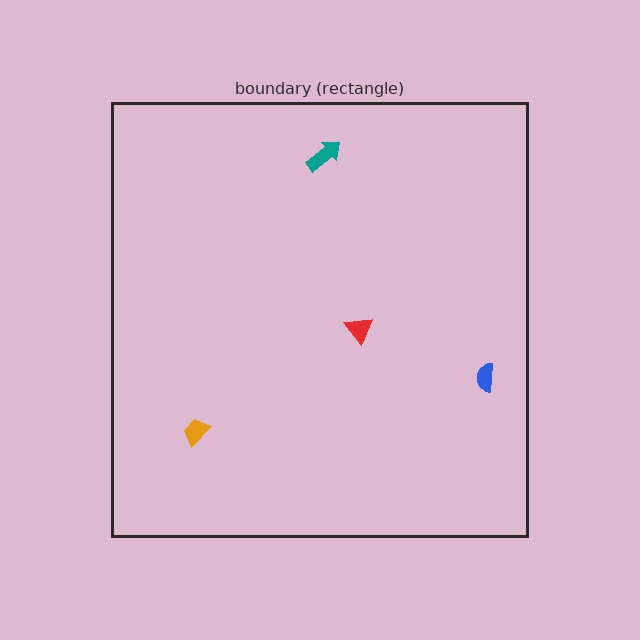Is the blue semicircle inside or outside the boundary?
Inside.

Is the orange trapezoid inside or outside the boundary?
Inside.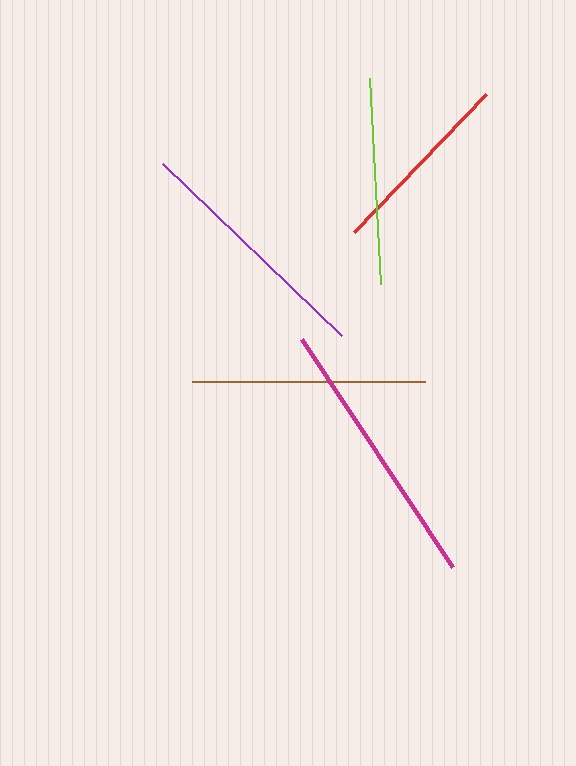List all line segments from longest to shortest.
From longest to shortest: magenta, purple, brown, lime, red.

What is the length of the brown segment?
The brown segment is approximately 232 pixels long.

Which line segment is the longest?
The magenta line is the longest at approximately 273 pixels.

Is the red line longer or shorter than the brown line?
The brown line is longer than the red line.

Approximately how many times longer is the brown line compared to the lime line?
The brown line is approximately 1.1 times the length of the lime line.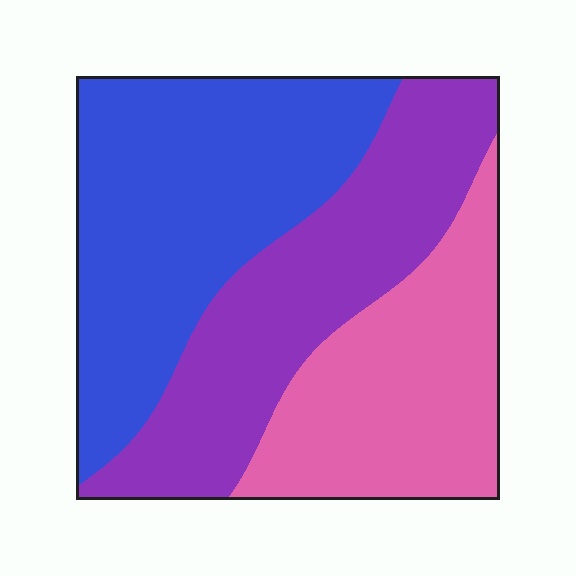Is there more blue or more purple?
Blue.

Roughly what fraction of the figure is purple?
Purple takes up about one third (1/3) of the figure.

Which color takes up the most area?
Blue, at roughly 40%.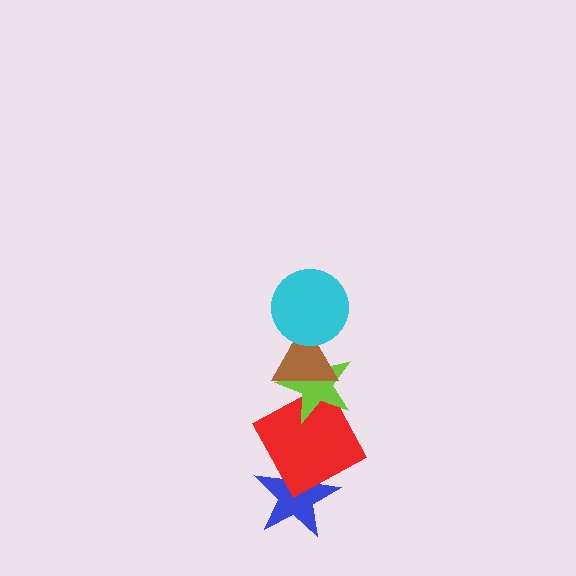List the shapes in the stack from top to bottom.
From top to bottom: the cyan circle, the brown triangle, the lime star, the red square, the blue star.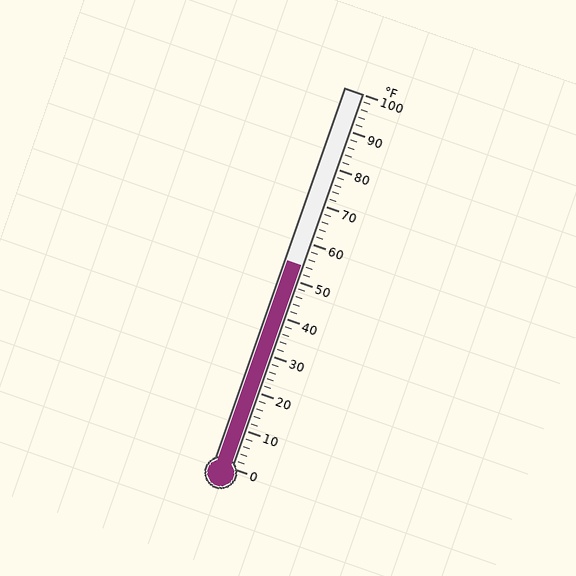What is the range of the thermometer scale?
The thermometer scale ranges from 0°F to 100°F.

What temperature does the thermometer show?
The thermometer shows approximately 54°F.